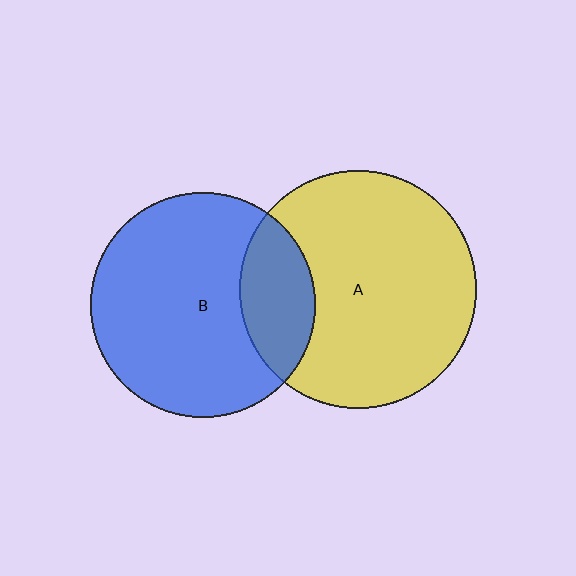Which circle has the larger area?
Circle A (yellow).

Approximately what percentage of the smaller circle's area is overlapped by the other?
Approximately 20%.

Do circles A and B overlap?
Yes.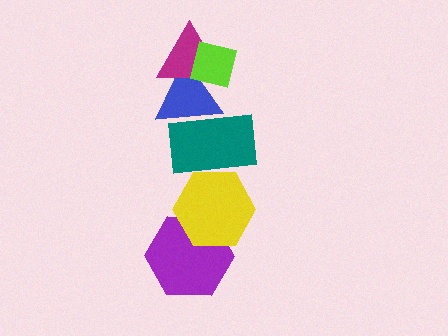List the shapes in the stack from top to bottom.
From top to bottom: the lime square, the magenta triangle, the blue triangle, the teal rectangle, the yellow hexagon, the purple hexagon.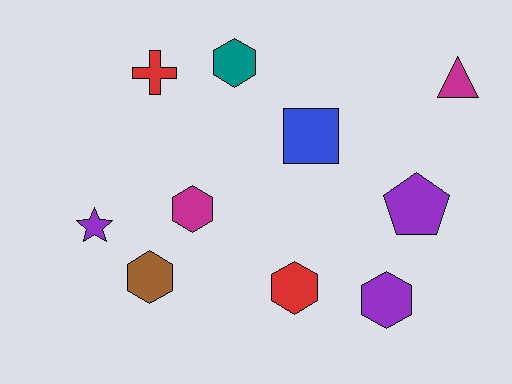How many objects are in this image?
There are 10 objects.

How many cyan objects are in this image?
There are no cyan objects.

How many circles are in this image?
There are no circles.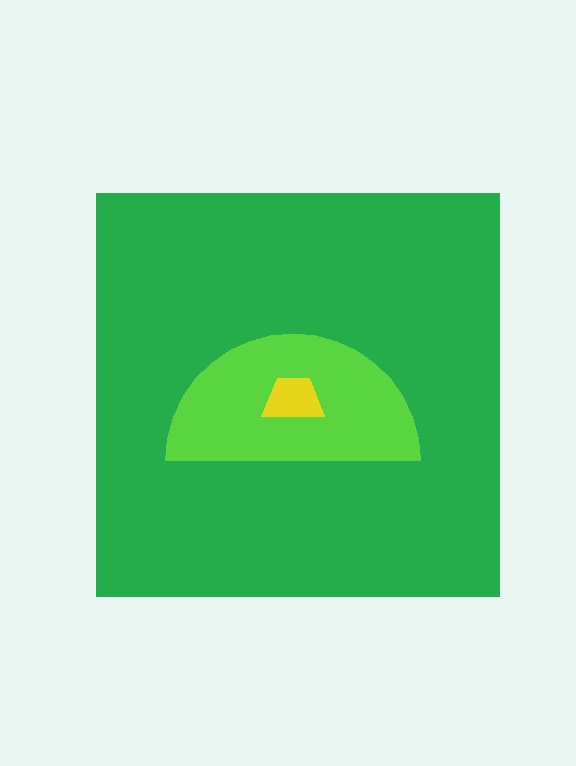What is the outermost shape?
The green square.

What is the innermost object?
The yellow trapezoid.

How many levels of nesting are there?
3.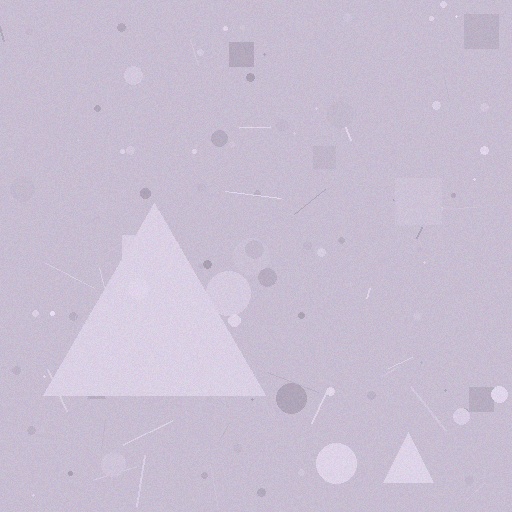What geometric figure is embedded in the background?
A triangle is embedded in the background.